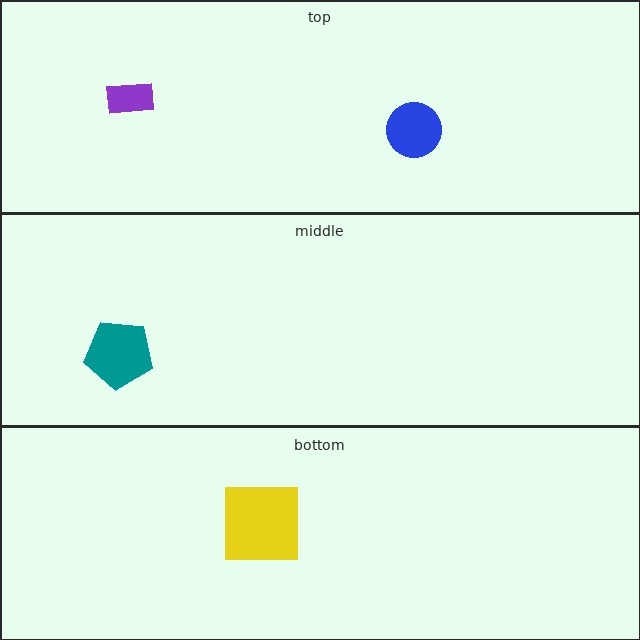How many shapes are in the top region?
2.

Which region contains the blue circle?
The top region.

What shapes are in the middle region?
The teal pentagon.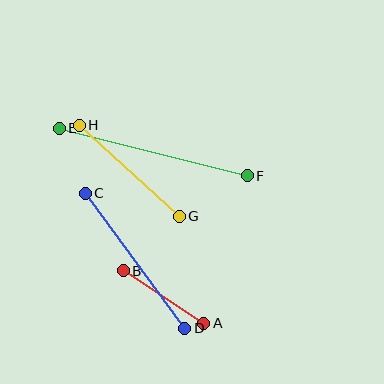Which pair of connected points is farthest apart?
Points E and F are farthest apart.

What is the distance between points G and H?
The distance is approximately 135 pixels.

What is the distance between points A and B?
The distance is approximately 96 pixels.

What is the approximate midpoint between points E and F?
The midpoint is at approximately (153, 152) pixels.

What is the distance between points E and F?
The distance is approximately 194 pixels.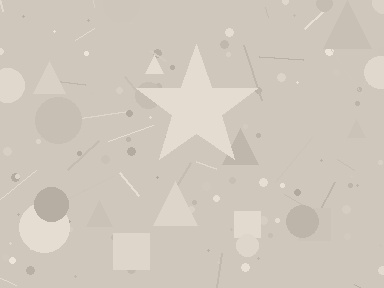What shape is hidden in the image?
A star is hidden in the image.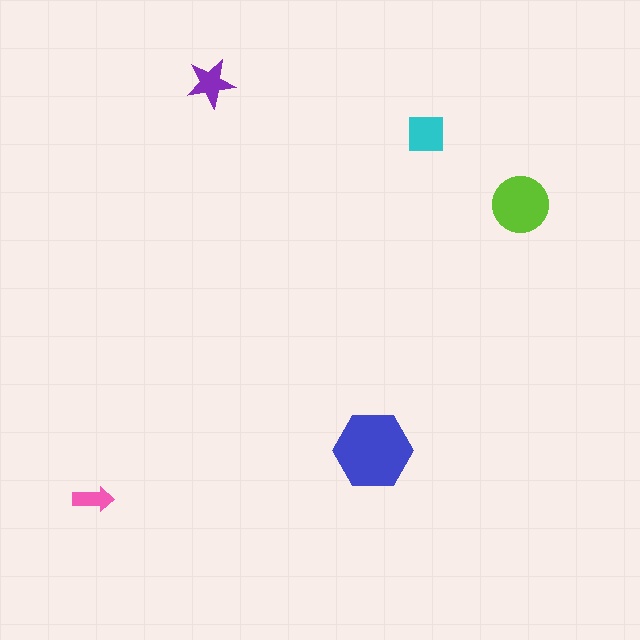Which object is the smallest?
The pink arrow.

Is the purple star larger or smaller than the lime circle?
Smaller.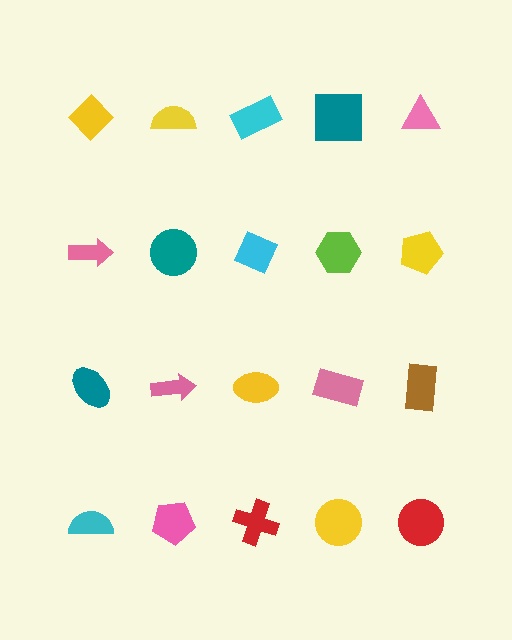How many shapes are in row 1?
5 shapes.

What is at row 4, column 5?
A red circle.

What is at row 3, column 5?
A brown rectangle.